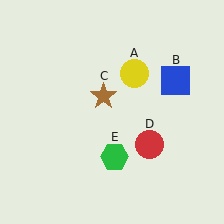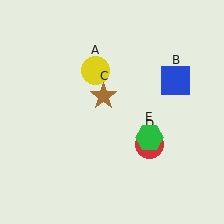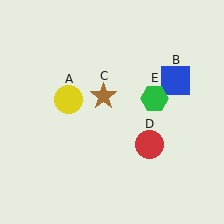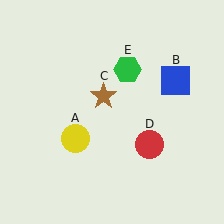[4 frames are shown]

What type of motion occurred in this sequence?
The yellow circle (object A), green hexagon (object E) rotated counterclockwise around the center of the scene.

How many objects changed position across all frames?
2 objects changed position: yellow circle (object A), green hexagon (object E).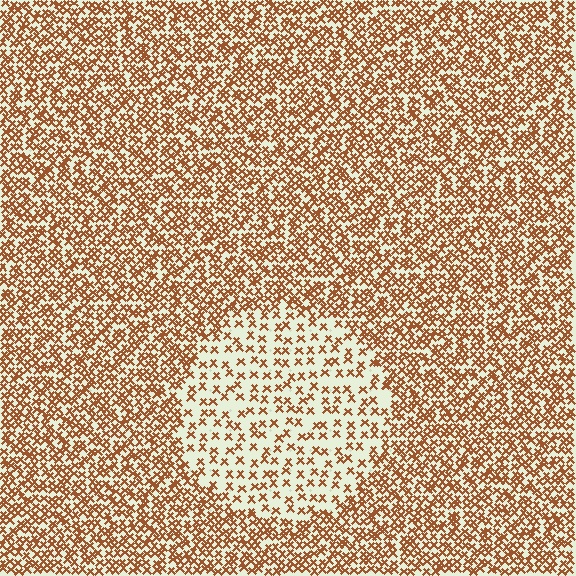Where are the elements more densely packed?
The elements are more densely packed outside the circle boundary.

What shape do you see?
I see a circle.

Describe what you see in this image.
The image contains small brown elements arranged at two different densities. A circle-shaped region is visible where the elements are less densely packed than the surrounding area.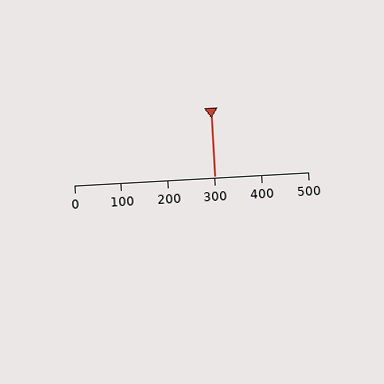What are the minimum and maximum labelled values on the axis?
The axis runs from 0 to 500.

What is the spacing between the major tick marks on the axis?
The major ticks are spaced 100 apart.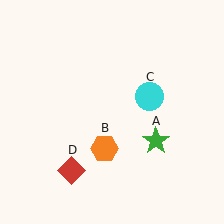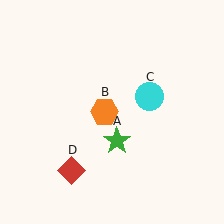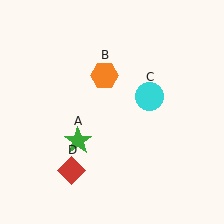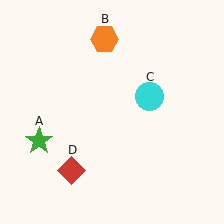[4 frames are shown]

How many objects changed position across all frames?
2 objects changed position: green star (object A), orange hexagon (object B).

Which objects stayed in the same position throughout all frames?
Cyan circle (object C) and red diamond (object D) remained stationary.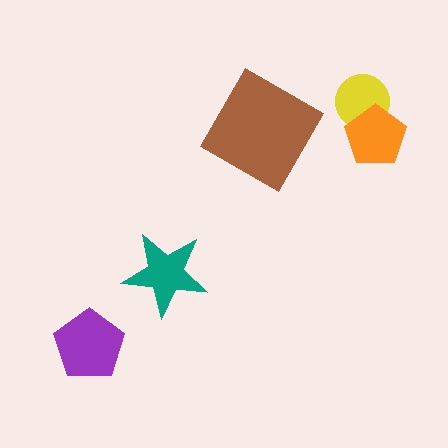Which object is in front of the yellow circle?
The orange pentagon is in front of the yellow circle.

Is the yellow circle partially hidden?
Yes, it is partially covered by another shape.